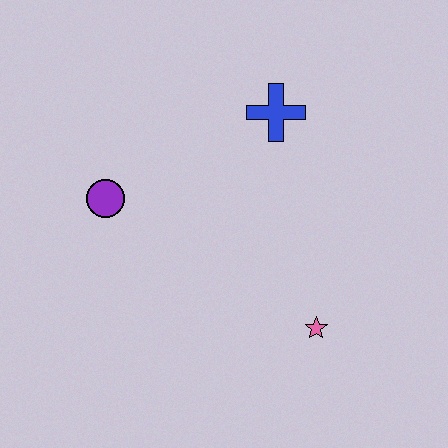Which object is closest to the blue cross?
The purple circle is closest to the blue cross.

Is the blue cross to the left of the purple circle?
No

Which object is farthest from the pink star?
The purple circle is farthest from the pink star.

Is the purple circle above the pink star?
Yes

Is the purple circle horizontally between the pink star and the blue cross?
No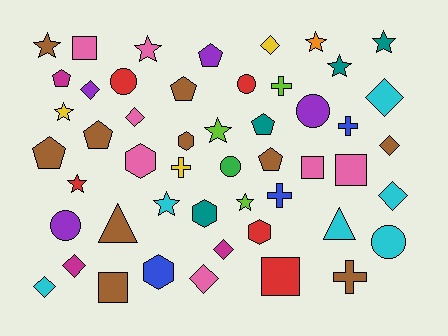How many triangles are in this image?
There are 2 triangles.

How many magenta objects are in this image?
There are 3 magenta objects.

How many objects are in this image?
There are 50 objects.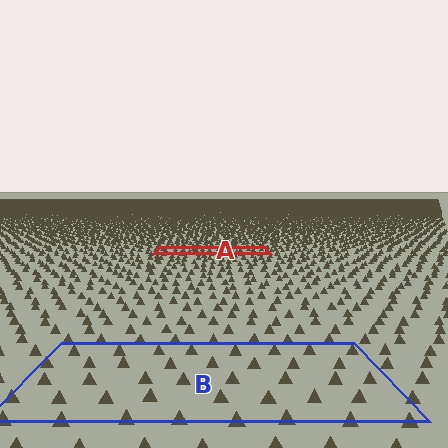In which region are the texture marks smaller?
The texture marks are smaller in region A, because it is farther away.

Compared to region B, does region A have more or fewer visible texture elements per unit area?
Region A has more texture elements per unit area — they are packed more densely because it is farther away.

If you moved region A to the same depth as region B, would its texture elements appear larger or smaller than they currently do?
They would appear larger. At a closer depth, the same texture elements are projected at a bigger on-screen size.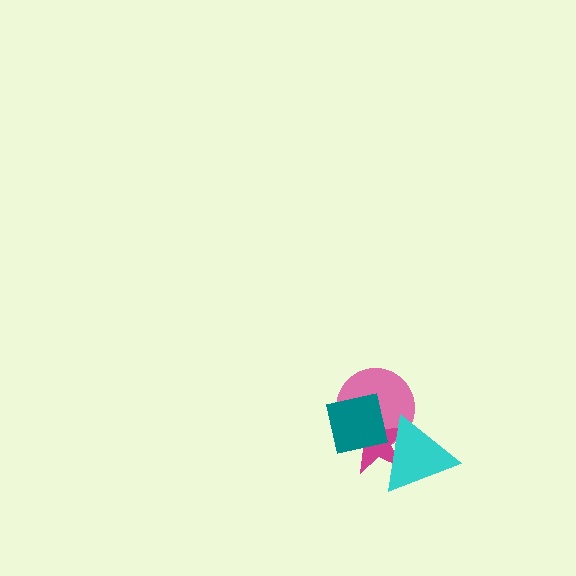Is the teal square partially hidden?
No, no other shape covers it.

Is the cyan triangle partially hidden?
Yes, it is partially covered by another shape.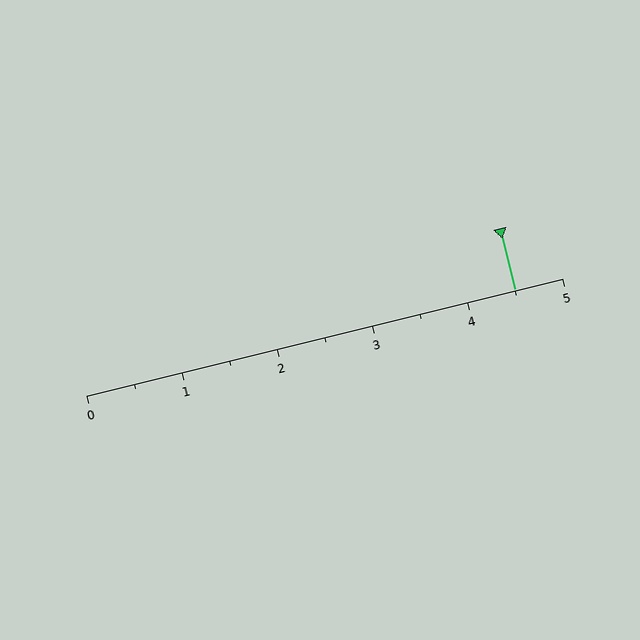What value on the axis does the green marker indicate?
The marker indicates approximately 4.5.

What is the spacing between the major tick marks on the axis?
The major ticks are spaced 1 apart.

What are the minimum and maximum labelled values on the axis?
The axis runs from 0 to 5.